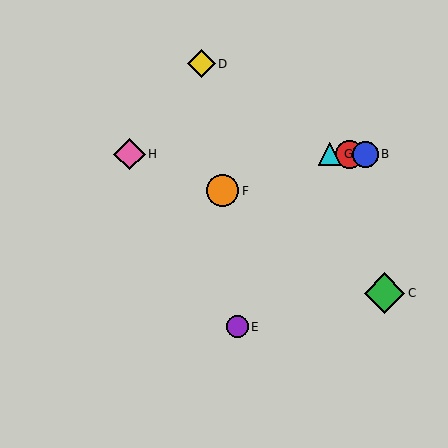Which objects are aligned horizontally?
Objects A, B, G, H are aligned horizontally.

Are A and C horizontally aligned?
No, A is at y≈154 and C is at y≈293.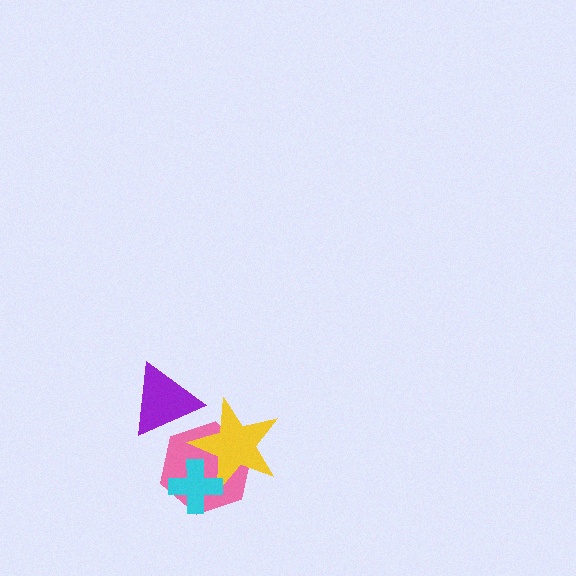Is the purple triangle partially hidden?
No, no other shape covers it.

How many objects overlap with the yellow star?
2 objects overlap with the yellow star.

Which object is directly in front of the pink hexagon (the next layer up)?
The yellow star is directly in front of the pink hexagon.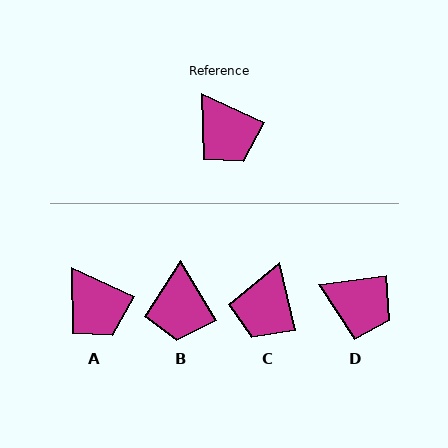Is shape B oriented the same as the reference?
No, it is off by about 35 degrees.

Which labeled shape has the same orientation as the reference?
A.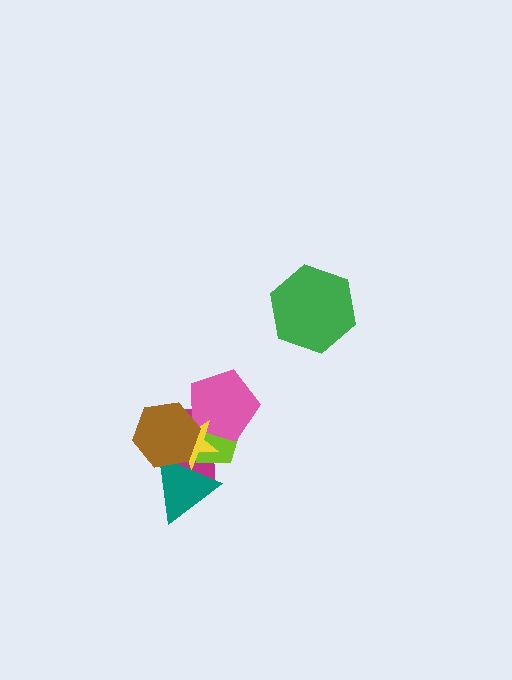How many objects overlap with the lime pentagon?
5 objects overlap with the lime pentagon.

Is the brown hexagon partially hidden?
No, no other shape covers it.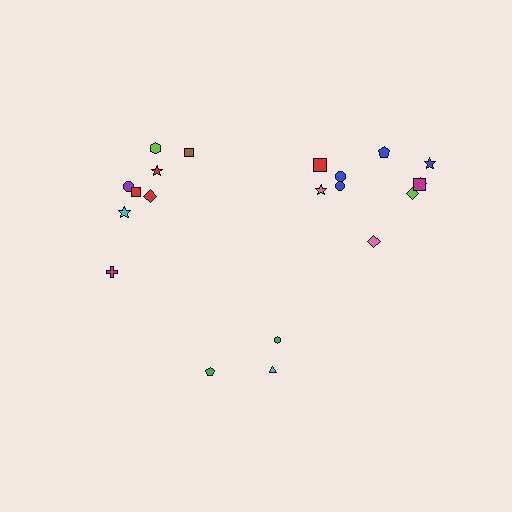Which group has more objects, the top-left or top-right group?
The top-right group.